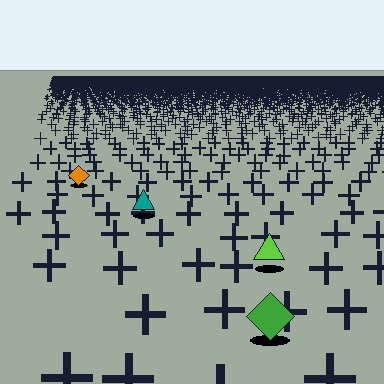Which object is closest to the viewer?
The green diamond is closest. The texture marks near it are larger and more spread out.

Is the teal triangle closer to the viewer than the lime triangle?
No. The lime triangle is closer — you can tell from the texture gradient: the ground texture is coarser near it.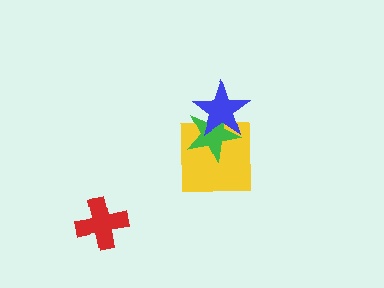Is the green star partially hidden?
Yes, it is partially covered by another shape.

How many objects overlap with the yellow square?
2 objects overlap with the yellow square.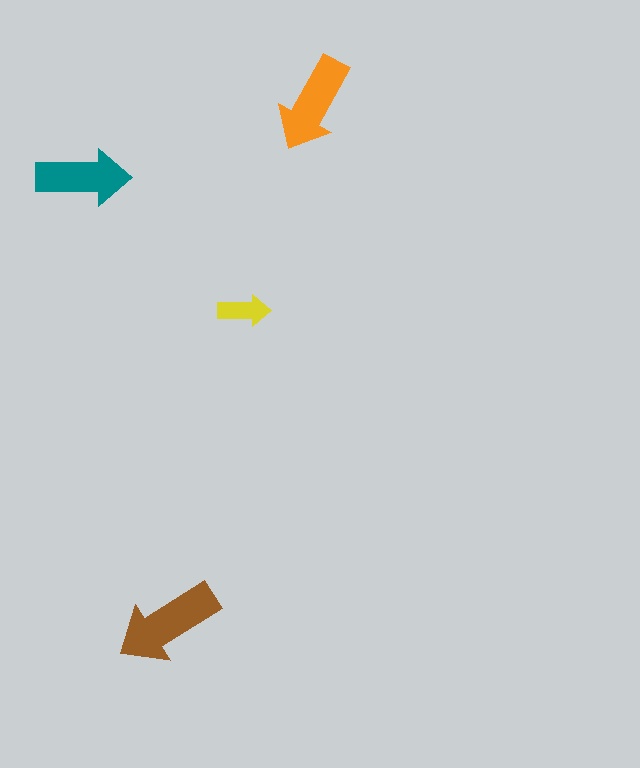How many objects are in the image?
There are 4 objects in the image.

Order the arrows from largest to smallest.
the brown one, the orange one, the teal one, the yellow one.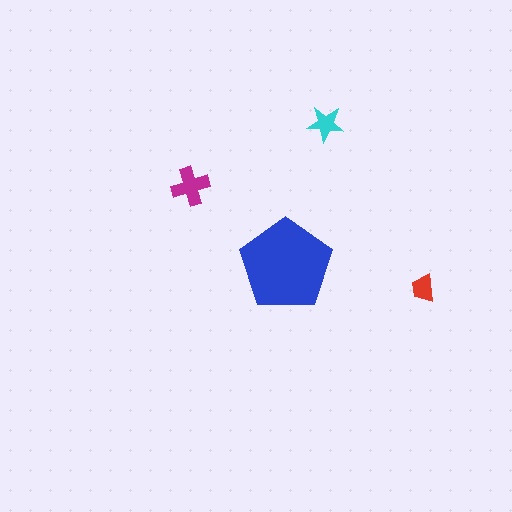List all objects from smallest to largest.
The red trapezoid, the cyan star, the magenta cross, the blue pentagon.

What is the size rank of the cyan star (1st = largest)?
3rd.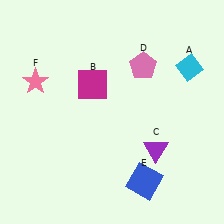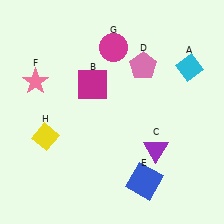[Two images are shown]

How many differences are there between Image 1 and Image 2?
There are 2 differences between the two images.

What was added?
A magenta circle (G), a yellow diamond (H) were added in Image 2.